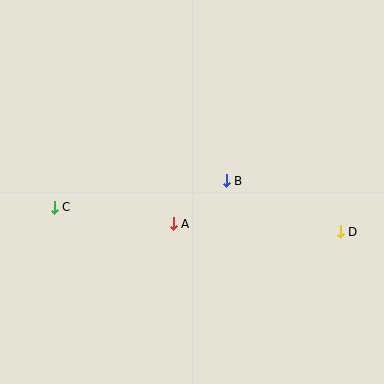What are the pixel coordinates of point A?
Point A is at (173, 224).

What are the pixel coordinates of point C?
Point C is at (54, 207).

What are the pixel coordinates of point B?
Point B is at (226, 181).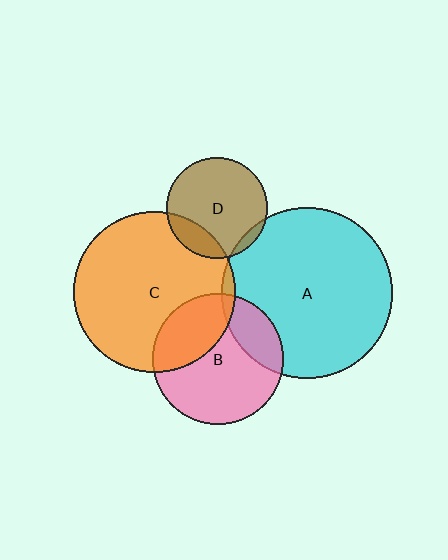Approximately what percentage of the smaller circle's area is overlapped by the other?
Approximately 5%.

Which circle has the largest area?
Circle A (cyan).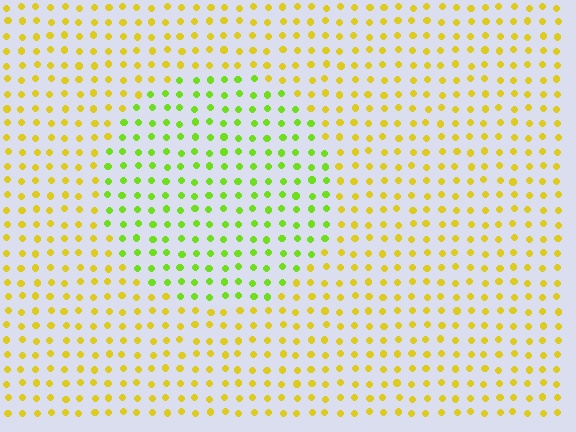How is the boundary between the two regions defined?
The boundary is defined purely by a slight shift in hue (about 41 degrees). Spacing, size, and orientation are identical on both sides.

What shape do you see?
I see a circle.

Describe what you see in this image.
The image is filled with small yellow elements in a uniform arrangement. A circle-shaped region is visible where the elements are tinted to a slightly different hue, forming a subtle color boundary.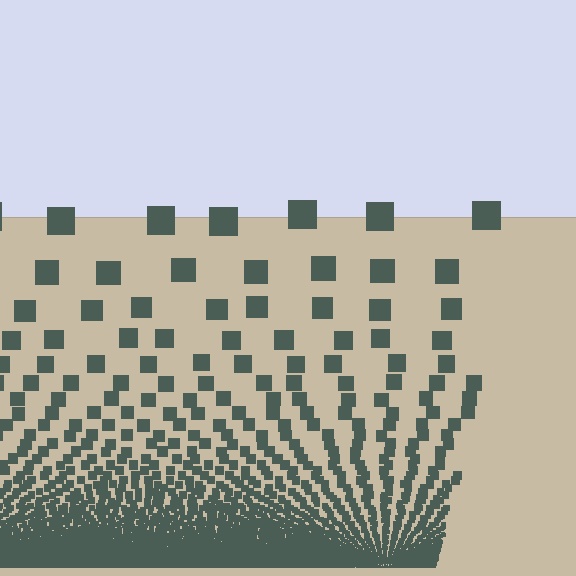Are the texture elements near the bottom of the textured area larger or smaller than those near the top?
Smaller. The gradient is inverted — elements near the bottom are smaller and denser.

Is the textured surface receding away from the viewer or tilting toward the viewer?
The surface appears to tilt toward the viewer. Texture elements get larger and sparser toward the top.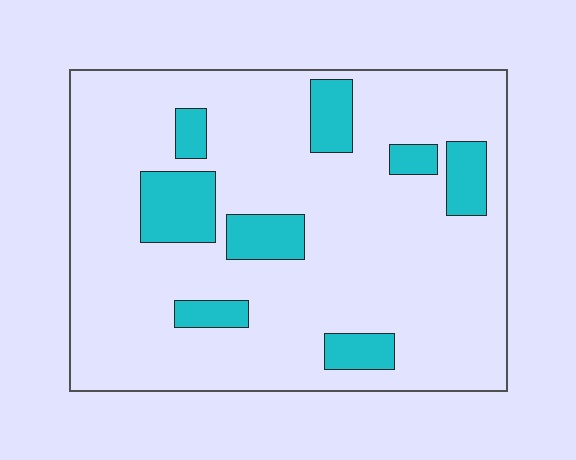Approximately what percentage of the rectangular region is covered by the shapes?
Approximately 15%.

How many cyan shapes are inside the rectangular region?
8.